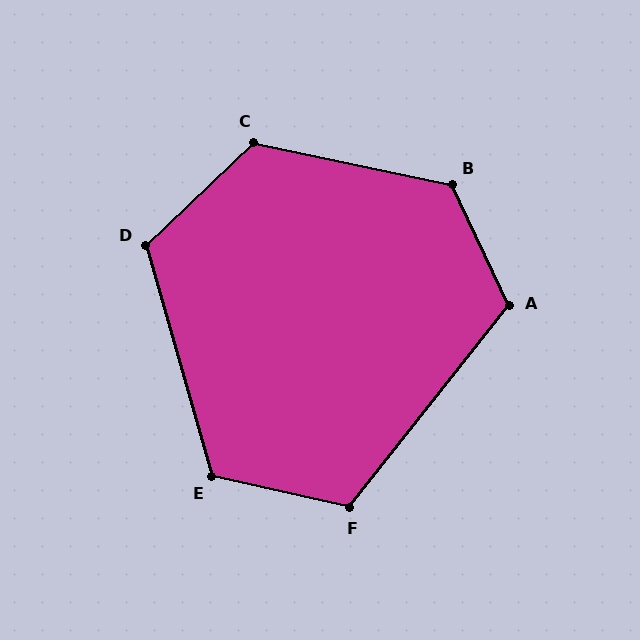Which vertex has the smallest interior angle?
F, at approximately 115 degrees.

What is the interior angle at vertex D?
Approximately 118 degrees (obtuse).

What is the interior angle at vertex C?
Approximately 124 degrees (obtuse).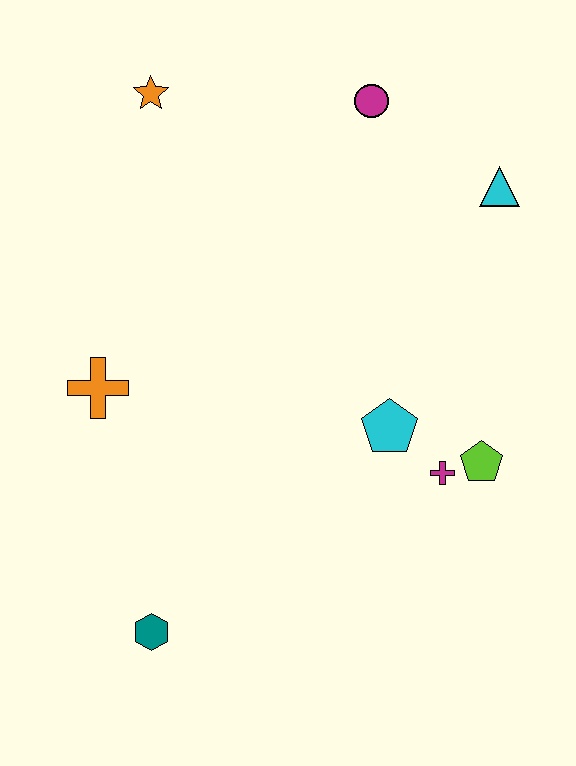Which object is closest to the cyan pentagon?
The magenta cross is closest to the cyan pentagon.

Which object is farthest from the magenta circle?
The teal hexagon is farthest from the magenta circle.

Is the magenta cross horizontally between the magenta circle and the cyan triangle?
Yes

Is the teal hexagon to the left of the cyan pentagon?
Yes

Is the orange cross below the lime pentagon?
No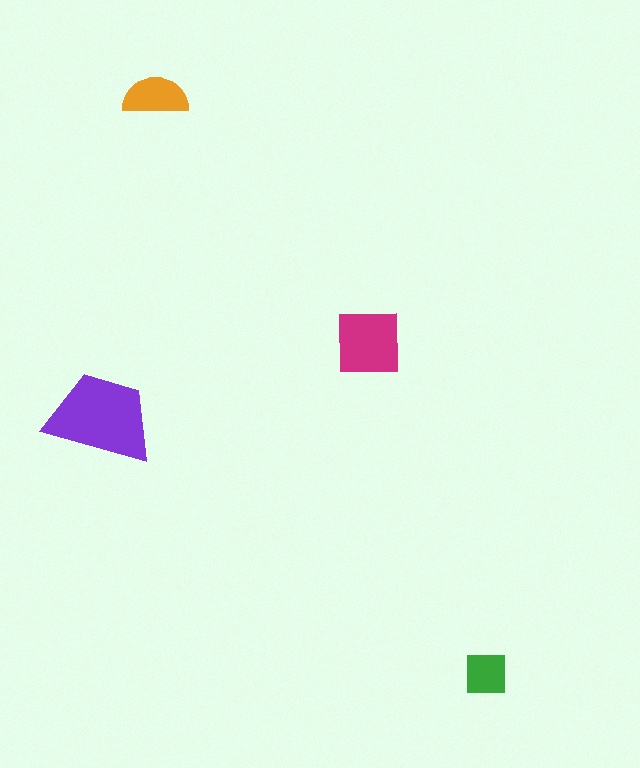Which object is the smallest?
The green square.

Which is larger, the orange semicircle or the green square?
The orange semicircle.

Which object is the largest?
The purple trapezoid.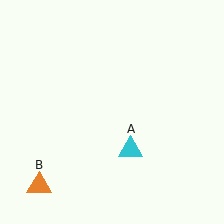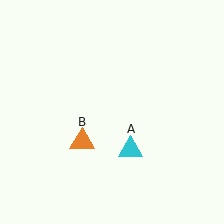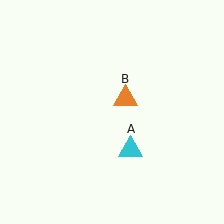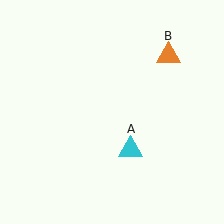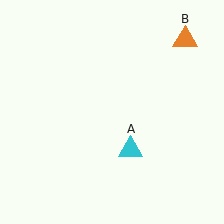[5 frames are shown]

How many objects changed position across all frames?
1 object changed position: orange triangle (object B).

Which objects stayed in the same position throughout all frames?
Cyan triangle (object A) remained stationary.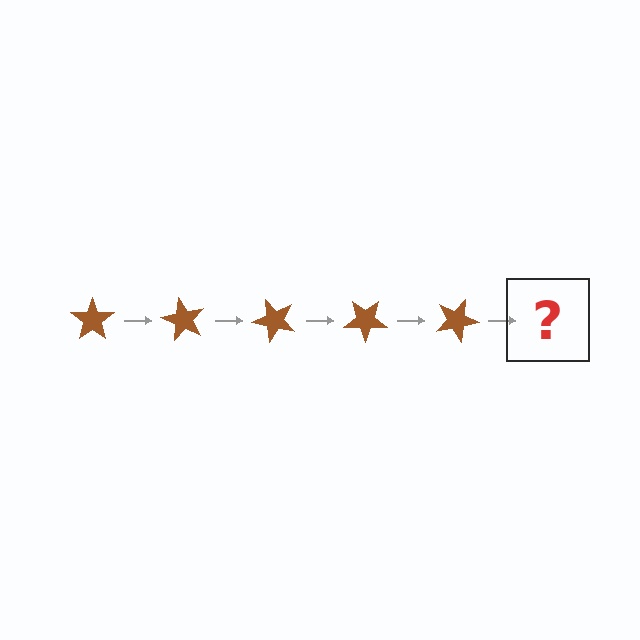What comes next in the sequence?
The next element should be a brown star rotated 300 degrees.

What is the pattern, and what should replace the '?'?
The pattern is that the star rotates 60 degrees each step. The '?' should be a brown star rotated 300 degrees.